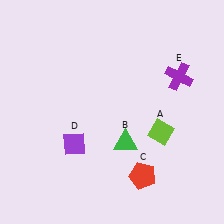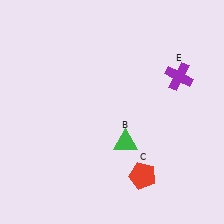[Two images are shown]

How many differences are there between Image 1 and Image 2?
There are 2 differences between the two images.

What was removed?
The lime diamond (A), the purple diamond (D) were removed in Image 2.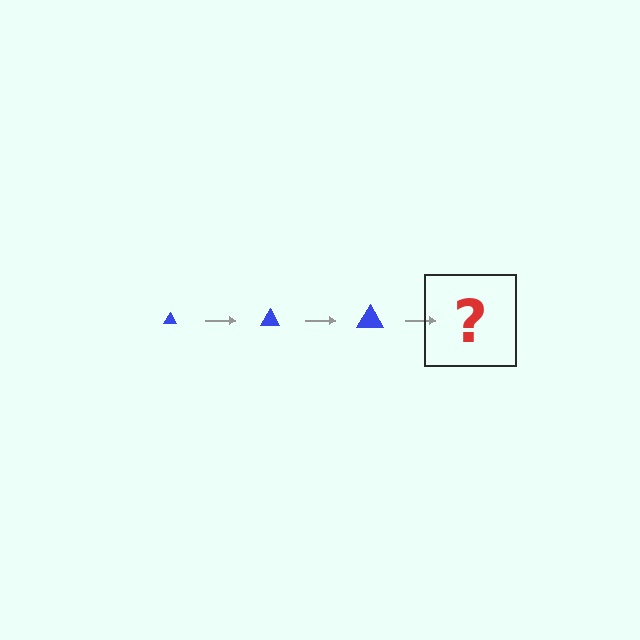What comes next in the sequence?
The next element should be a blue triangle, larger than the previous one.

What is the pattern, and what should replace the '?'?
The pattern is that the triangle gets progressively larger each step. The '?' should be a blue triangle, larger than the previous one.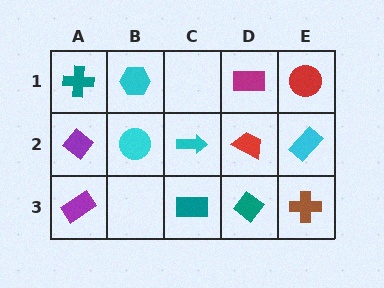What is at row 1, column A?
A teal cross.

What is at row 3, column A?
A purple rectangle.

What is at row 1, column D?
A magenta rectangle.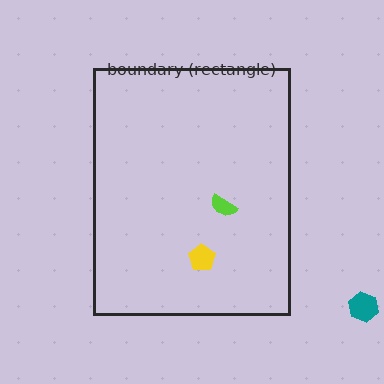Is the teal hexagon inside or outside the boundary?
Outside.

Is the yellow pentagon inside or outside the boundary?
Inside.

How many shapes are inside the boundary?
2 inside, 1 outside.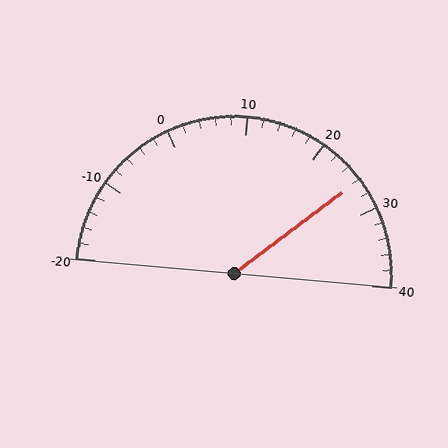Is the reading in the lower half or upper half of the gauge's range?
The reading is in the upper half of the range (-20 to 40).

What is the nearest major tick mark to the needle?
The nearest major tick mark is 30.